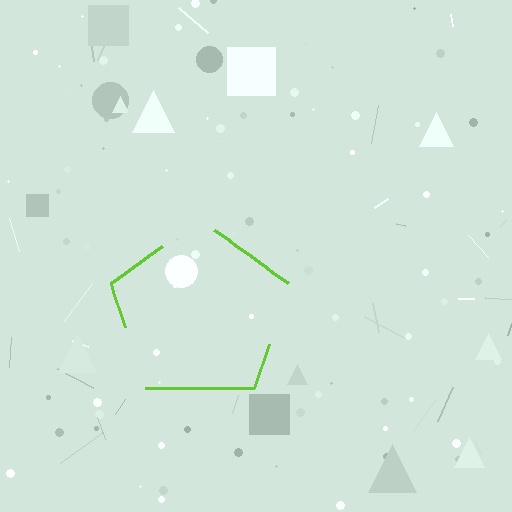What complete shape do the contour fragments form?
The contour fragments form a pentagon.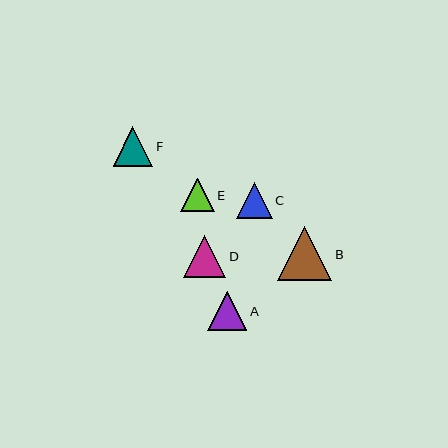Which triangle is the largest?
Triangle B is the largest with a size of approximately 54 pixels.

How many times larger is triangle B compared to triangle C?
Triangle B is approximately 1.5 times the size of triangle C.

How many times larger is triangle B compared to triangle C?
Triangle B is approximately 1.5 times the size of triangle C.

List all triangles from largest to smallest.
From largest to smallest: B, D, F, A, C, E.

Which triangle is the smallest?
Triangle E is the smallest with a size of approximately 34 pixels.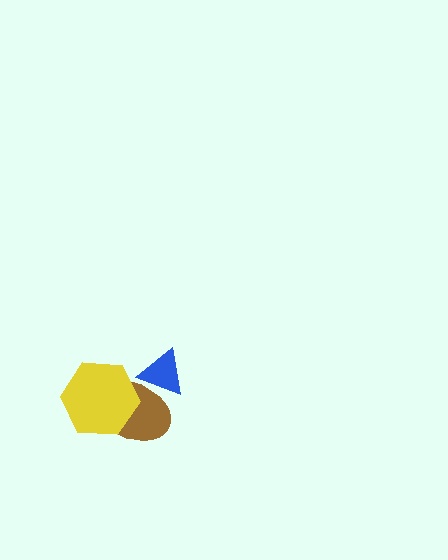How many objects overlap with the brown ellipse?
2 objects overlap with the brown ellipse.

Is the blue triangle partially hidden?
Yes, it is partially covered by another shape.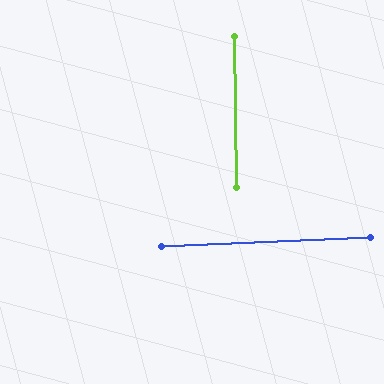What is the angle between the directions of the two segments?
Approximately 88 degrees.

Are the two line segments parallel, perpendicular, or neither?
Perpendicular — they meet at approximately 88°.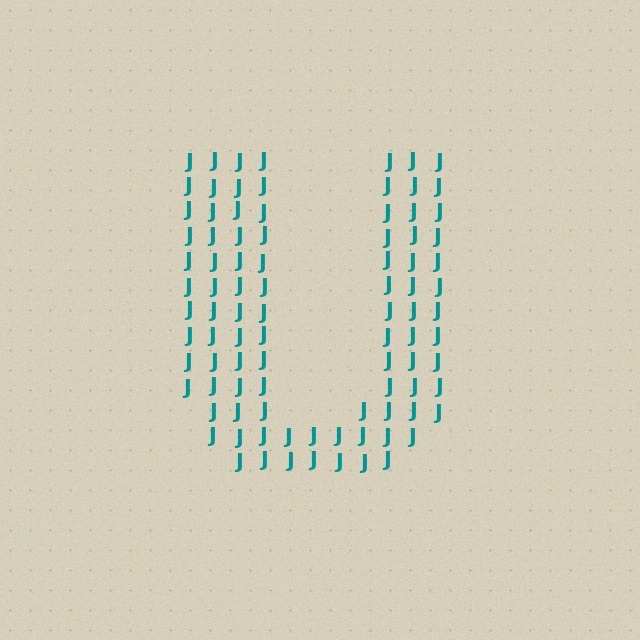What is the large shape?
The large shape is the letter U.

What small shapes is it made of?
It is made of small letter J's.